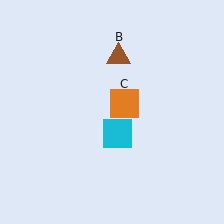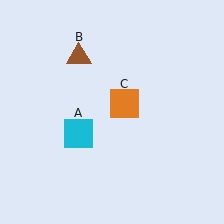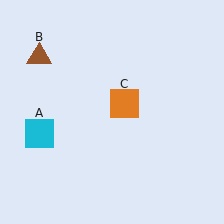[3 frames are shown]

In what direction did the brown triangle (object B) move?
The brown triangle (object B) moved left.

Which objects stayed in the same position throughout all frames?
Orange square (object C) remained stationary.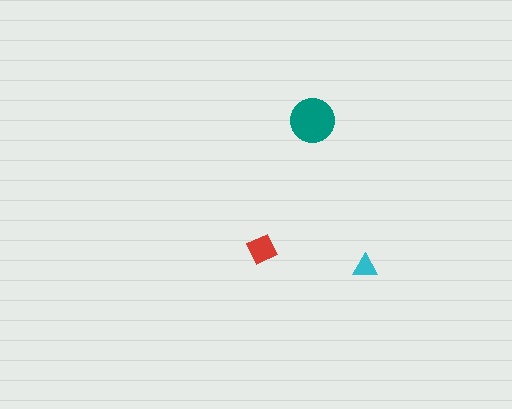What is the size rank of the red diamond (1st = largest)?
2nd.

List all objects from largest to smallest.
The teal circle, the red diamond, the cyan triangle.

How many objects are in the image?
There are 3 objects in the image.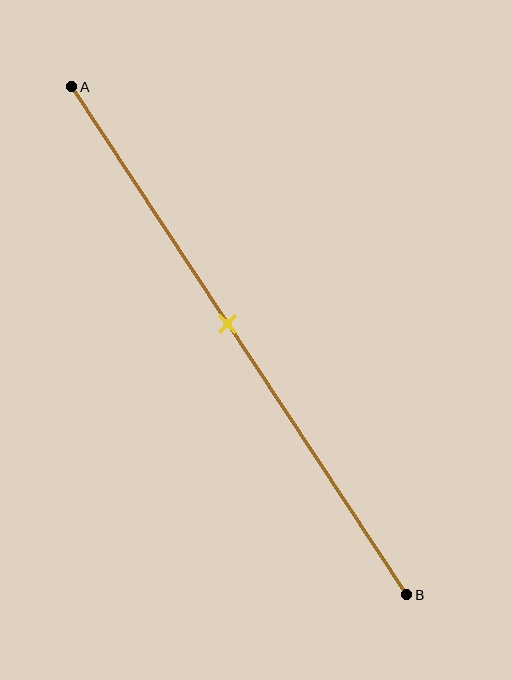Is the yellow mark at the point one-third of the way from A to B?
No, the mark is at about 45% from A, not at the 33% one-third point.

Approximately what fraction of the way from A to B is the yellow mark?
The yellow mark is approximately 45% of the way from A to B.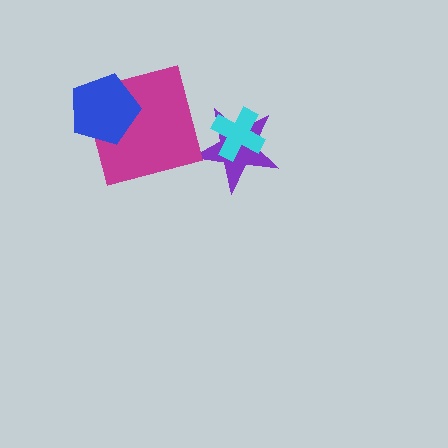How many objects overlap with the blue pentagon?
1 object overlaps with the blue pentagon.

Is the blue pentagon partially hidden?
No, no other shape covers it.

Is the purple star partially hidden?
Yes, it is partially covered by another shape.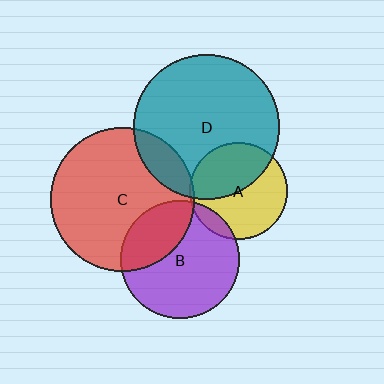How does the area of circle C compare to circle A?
Approximately 2.2 times.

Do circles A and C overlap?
Yes.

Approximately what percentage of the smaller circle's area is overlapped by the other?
Approximately 5%.